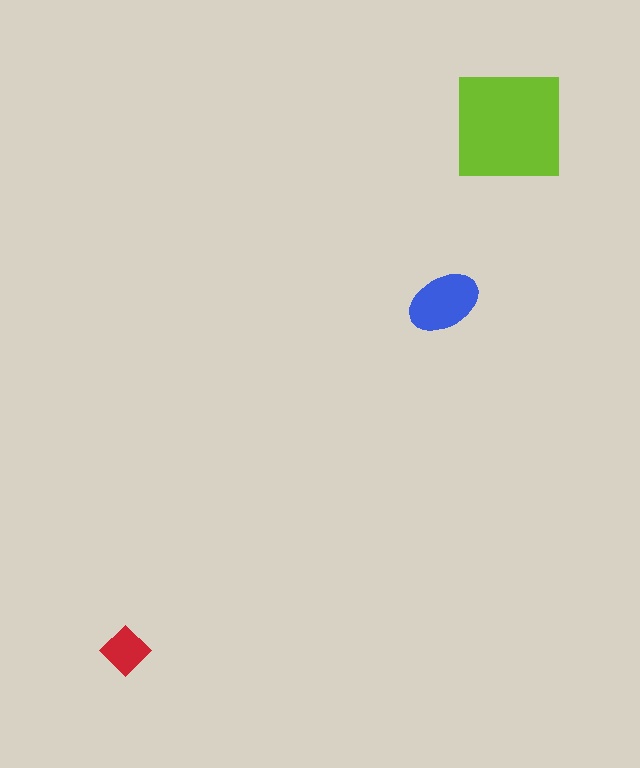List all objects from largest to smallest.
The lime square, the blue ellipse, the red diamond.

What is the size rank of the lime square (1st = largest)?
1st.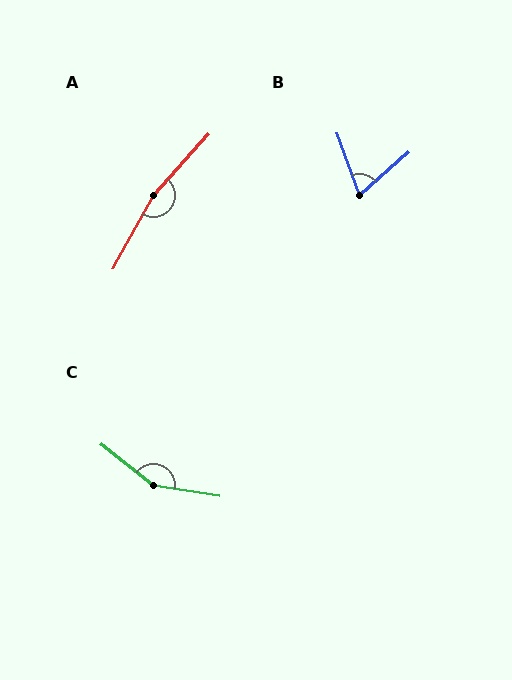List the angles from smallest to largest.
B (69°), C (150°), A (167°).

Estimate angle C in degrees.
Approximately 150 degrees.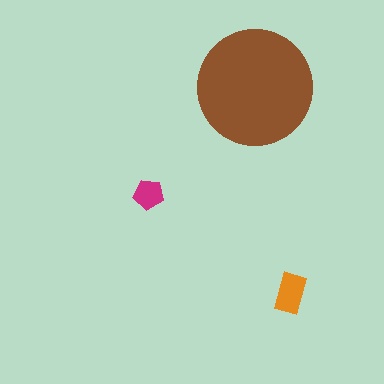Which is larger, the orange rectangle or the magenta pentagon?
The orange rectangle.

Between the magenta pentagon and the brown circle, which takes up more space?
The brown circle.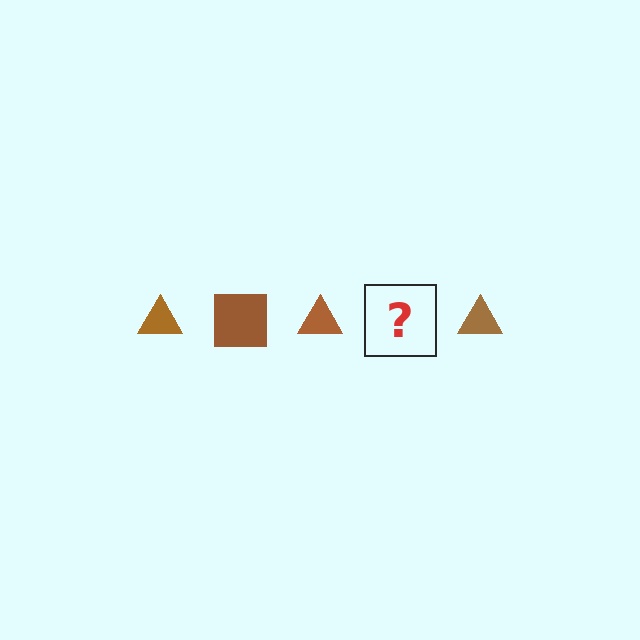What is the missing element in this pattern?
The missing element is a brown square.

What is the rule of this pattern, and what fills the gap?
The rule is that the pattern cycles through triangle, square shapes in brown. The gap should be filled with a brown square.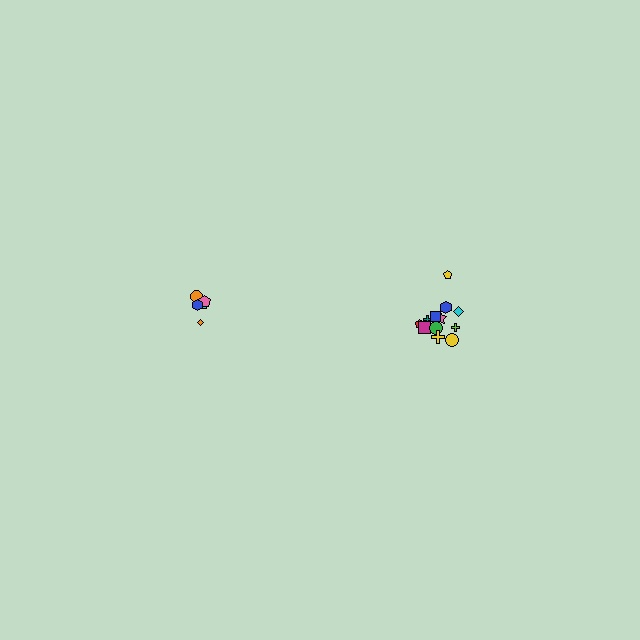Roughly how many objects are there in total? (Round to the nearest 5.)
Roughly 15 objects in total.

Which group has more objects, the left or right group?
The right group.